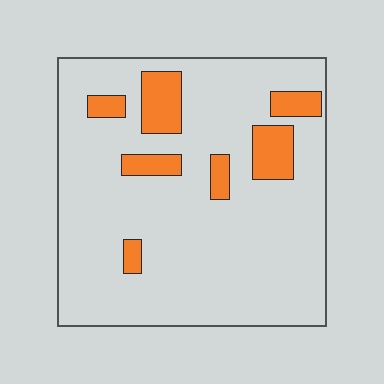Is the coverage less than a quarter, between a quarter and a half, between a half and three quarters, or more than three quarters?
Less than a quarter.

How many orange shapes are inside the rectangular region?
7.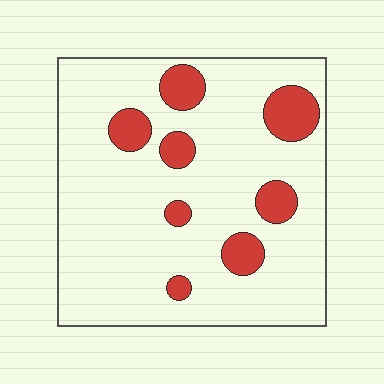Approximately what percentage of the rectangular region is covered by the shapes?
Approximately 15%.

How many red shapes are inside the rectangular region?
8.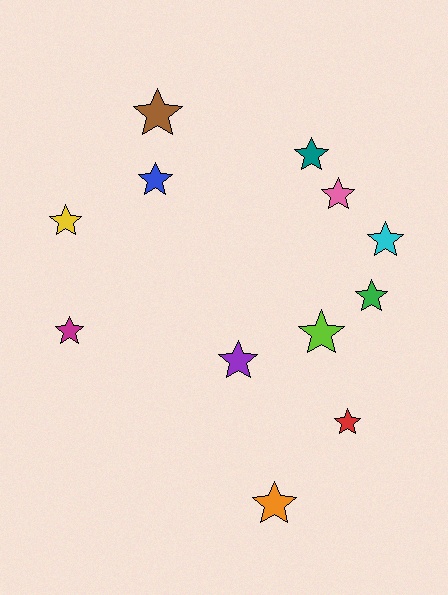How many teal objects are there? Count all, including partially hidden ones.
There is 1 teal object.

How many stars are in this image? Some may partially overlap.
There are 12 stars.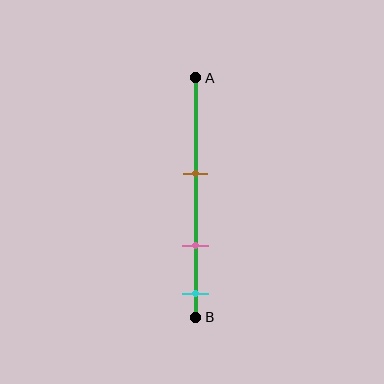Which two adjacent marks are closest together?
The pink and cyan marks are the closest adjacent pair.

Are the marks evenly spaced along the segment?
Yes, the marks are approximately evenly spaced.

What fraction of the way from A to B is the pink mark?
The pink mark is approximately 70% (0.7) of the way from A to B.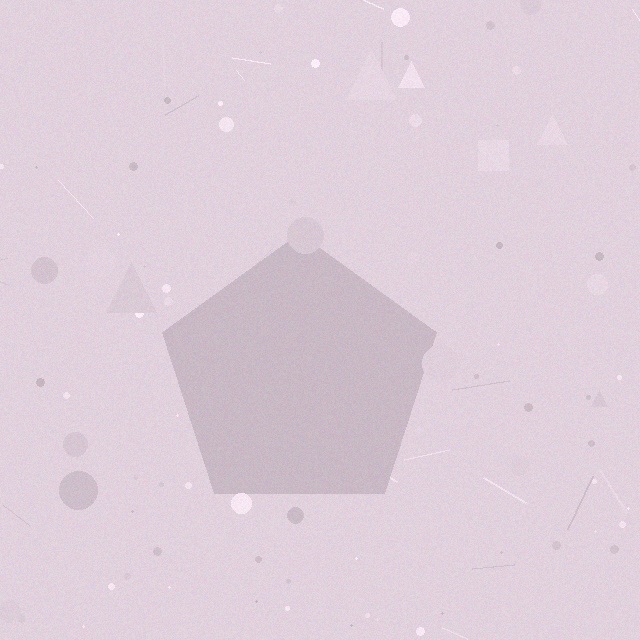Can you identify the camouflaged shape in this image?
The camouflaged shape is a pentagon.